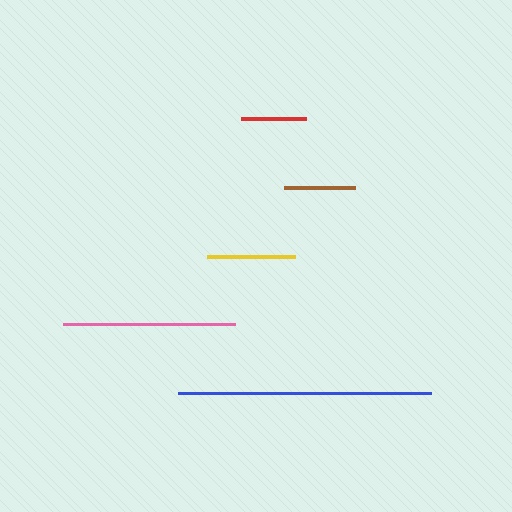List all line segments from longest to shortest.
From longest to shortest: blue, pink, yellow, brown, red.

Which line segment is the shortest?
The red line is the shortest at approximately 66 pixels.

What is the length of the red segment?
The red segment is approximately 66 pixels long.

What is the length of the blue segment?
The blue segment is approximately 253 pixels long.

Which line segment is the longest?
The blue line is the longest at approximately 253 pixels.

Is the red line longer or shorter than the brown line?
The brown line is longer than the red line.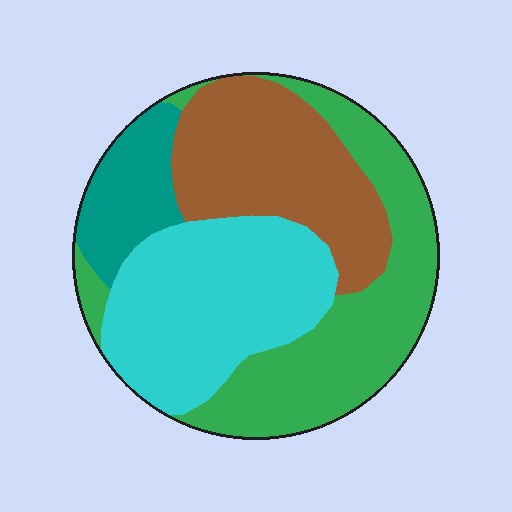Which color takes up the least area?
Teal, at roughly 10%.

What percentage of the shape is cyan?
Cyan covers about 30% of the shape.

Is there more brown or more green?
Green.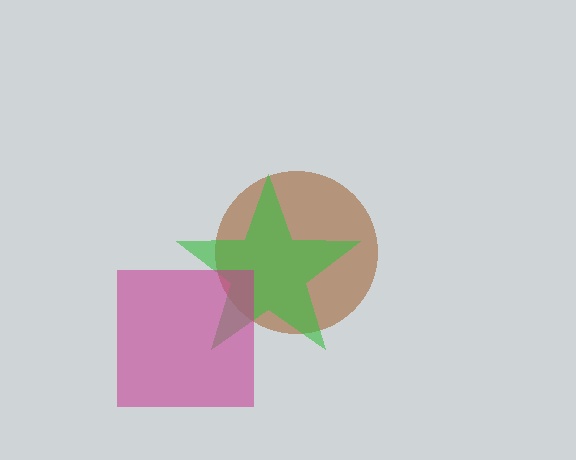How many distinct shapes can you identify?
There are 3 distinct shapes: a brown circle, a green star, a magenta square.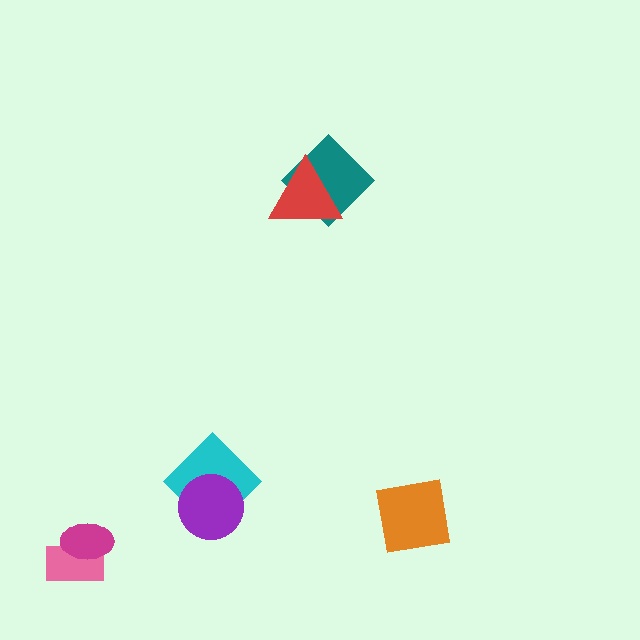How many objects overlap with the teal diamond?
1 object overlaps with the teal diamond.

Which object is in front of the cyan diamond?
The purple circle is in front of the cyan diamond.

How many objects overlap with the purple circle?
1 object overlaps with the purple circle.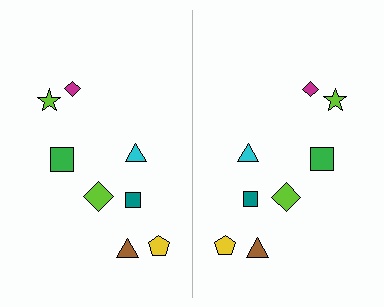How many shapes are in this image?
There are 16 shapes in this image.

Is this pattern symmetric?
Yes, this pattern has bilateral (reflection) symmetry.